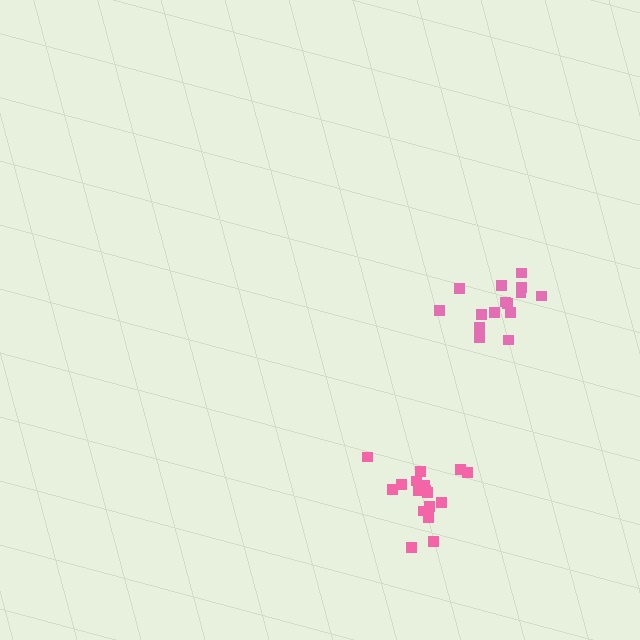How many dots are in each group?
Group 1: 17 dots, Group 2: 15 dots (32 total).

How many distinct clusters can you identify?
There are 2 distinct clusters.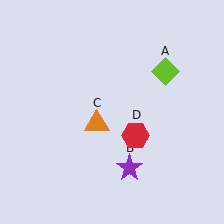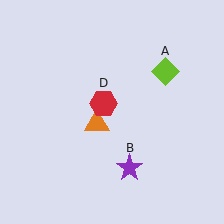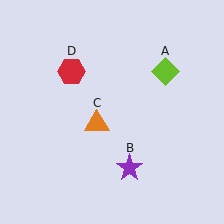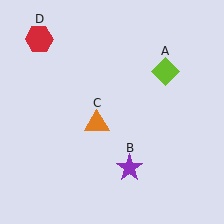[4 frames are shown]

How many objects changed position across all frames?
1 object changed position: red hexagon (object D).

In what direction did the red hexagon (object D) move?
The red hexagon (object D) moved up and to the left.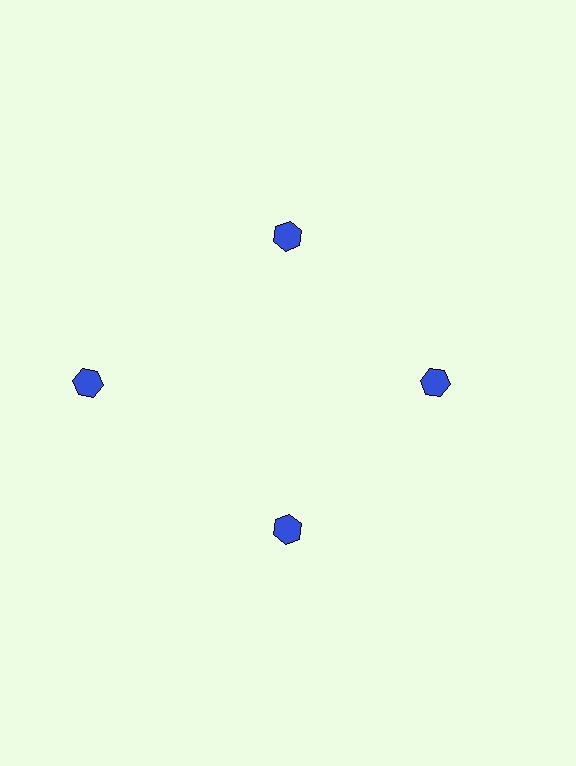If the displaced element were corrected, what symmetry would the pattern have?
It would have 4-fold rotational symmetry — the pattern would map onto itself every 90 degrees.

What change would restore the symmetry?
The symmetry would be restored by moving it inward, back onto the ring so that all 4 hexagons sit at equal angles and equal distance from the center.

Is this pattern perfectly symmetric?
No. The 4 blue hexagons are arranged in a ring, but one element near the 9 o'clock position is pushed outward from the center, breaking the 4-fold rotational symmetry.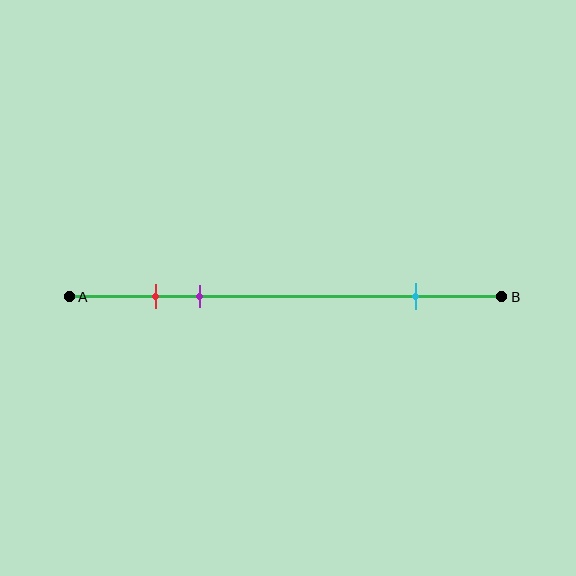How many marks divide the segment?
There are 3 marks dividing the segment.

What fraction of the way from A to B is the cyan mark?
The cyan mark is approximately 80% (0.8) of the way from A to B.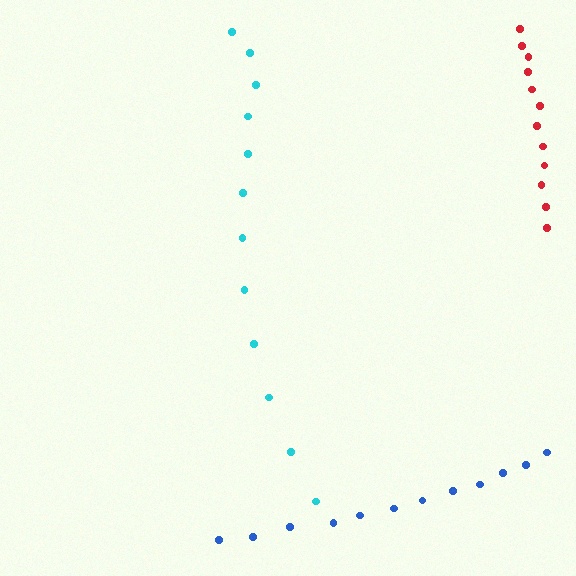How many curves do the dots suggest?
There are 3 distinct paths.